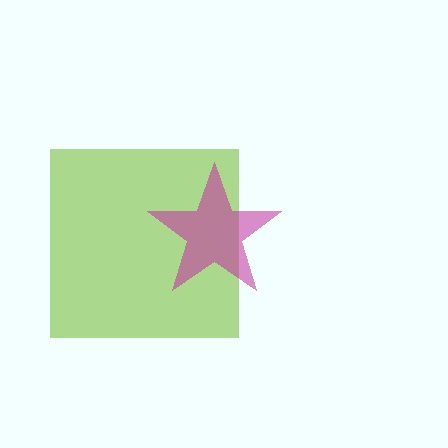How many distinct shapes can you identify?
There are 2 distinct shapes: a lime square, a magenta star.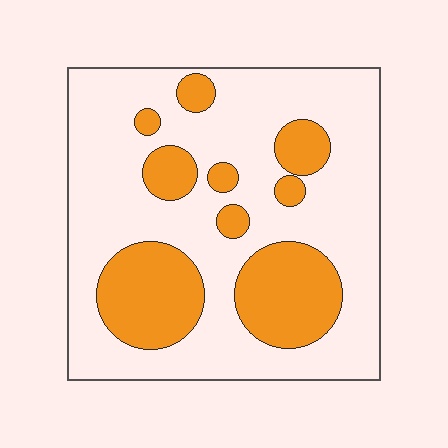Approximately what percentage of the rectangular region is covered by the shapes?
Approximately 30%.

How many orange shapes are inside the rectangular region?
9.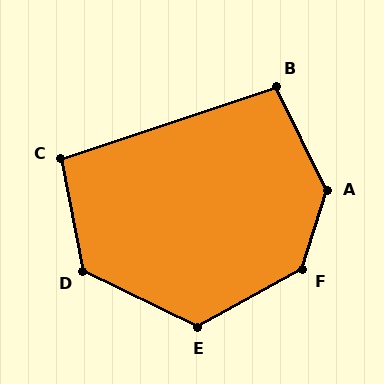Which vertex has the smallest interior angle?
B, at approximately 98 degrees.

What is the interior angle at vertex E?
Approximately 125 degrees (obtuse).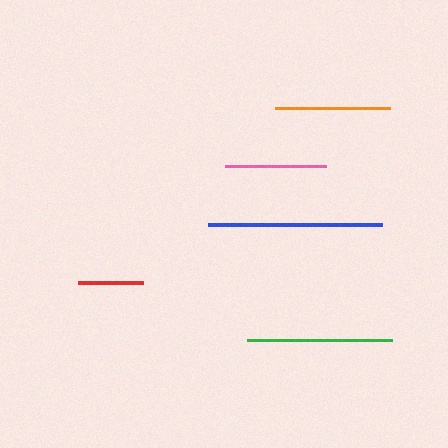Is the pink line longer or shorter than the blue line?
The blue line is longer than the pink line.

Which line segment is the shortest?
The red line is the shortest at approximately 65 pixels.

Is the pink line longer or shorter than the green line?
The green line is longer than the pink line.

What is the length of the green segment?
The green segment is approximately 145 pixels long.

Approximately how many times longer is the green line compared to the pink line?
The green line is approximately 1.4 times the length of the pink line.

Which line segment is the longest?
The blue line is the longest at approximately 174 pixels.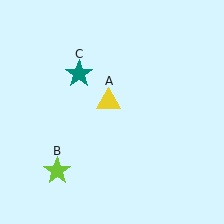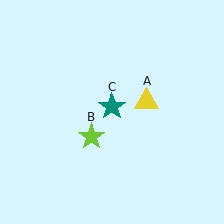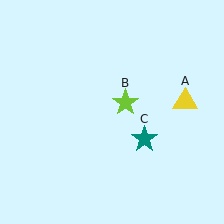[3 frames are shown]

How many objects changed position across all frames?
3 objects changed position: yellow triangle (object A), lime star (object B), teal star (object C).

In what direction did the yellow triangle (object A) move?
The yellow triangle (object A) moved right.